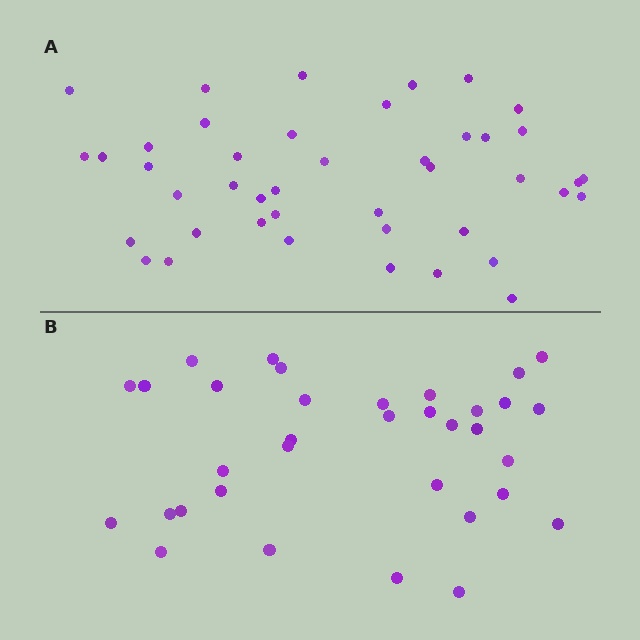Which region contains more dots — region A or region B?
Region A (the top region) has more dots.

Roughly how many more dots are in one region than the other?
Region A has roughly 8 or so more dots than region B.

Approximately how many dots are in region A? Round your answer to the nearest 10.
About 40 dots. (The exact count is 43, which rounds to 40.)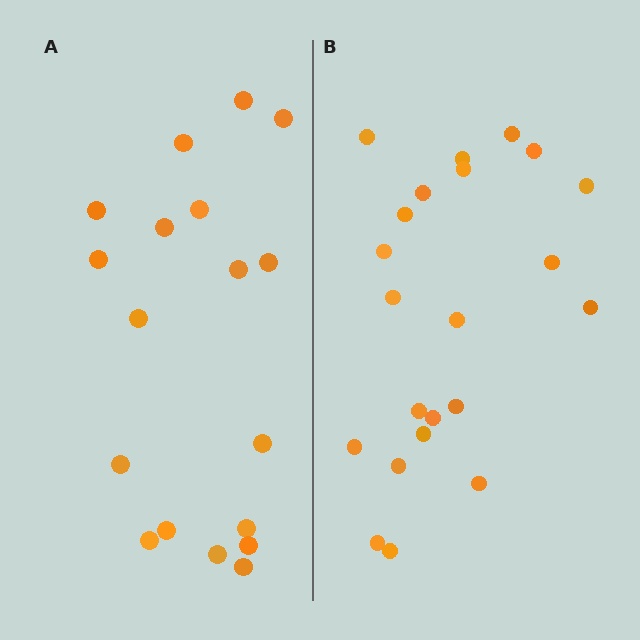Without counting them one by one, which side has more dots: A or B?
Region B (the right region) has more dots.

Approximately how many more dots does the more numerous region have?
Region B has about 4 more dots than region A.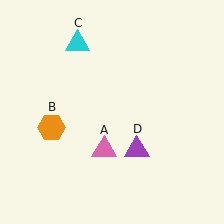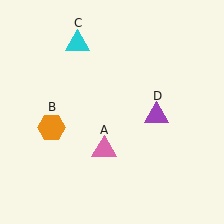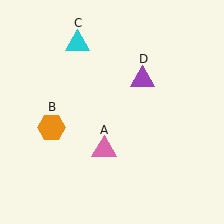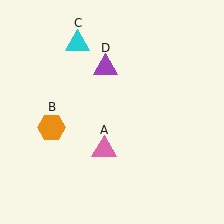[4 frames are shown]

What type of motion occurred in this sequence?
The purple triangle (object D) rotated counterclockwise around the center of the scene.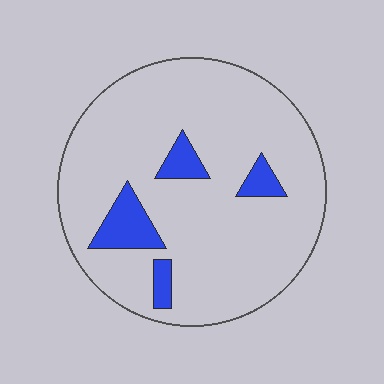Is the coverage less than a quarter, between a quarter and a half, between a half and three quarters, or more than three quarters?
Less than a quarter.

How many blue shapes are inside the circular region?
4.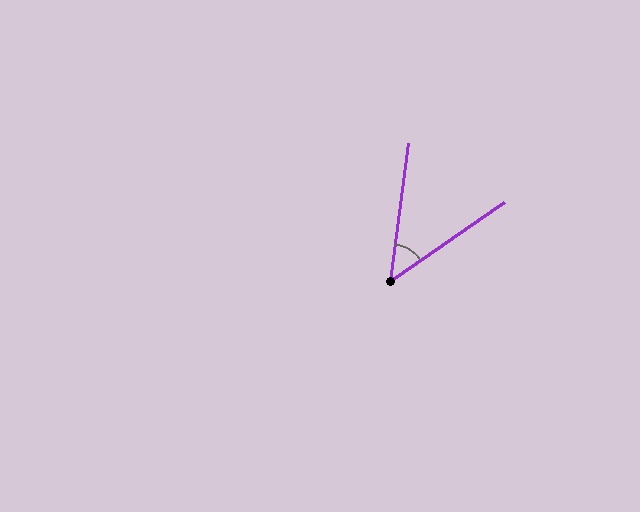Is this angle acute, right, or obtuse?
It is acute.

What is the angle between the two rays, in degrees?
Approximately 48 degrees.